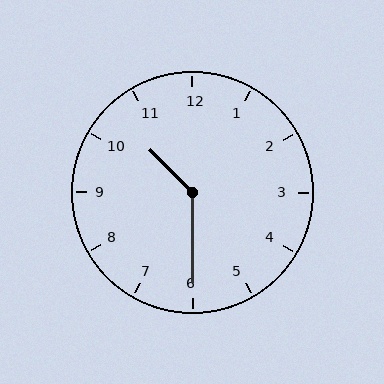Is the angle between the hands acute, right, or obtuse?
It is obtuse.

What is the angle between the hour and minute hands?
Approximately 135 degrees.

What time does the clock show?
10:30.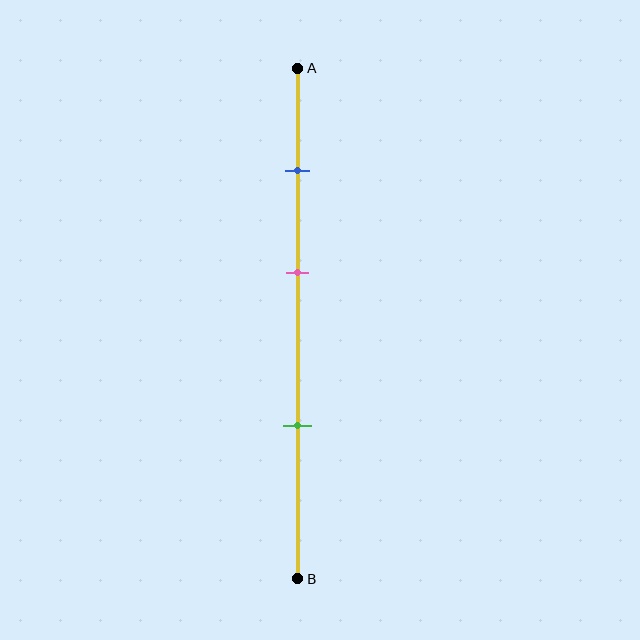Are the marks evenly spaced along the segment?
Yes, the marks are approximately evenly spaced.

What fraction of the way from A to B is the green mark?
The green mark is approximately 70% (0.7) of the way from A to B.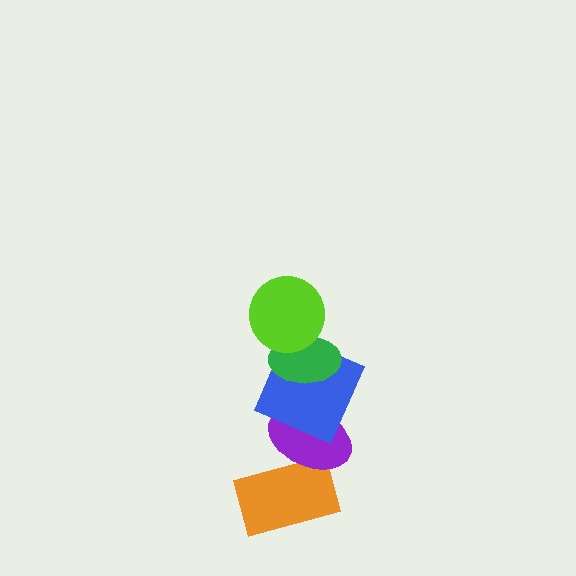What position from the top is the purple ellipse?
The purple ellipse is 4th from the top.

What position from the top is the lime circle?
The lime circle is 1st from the top.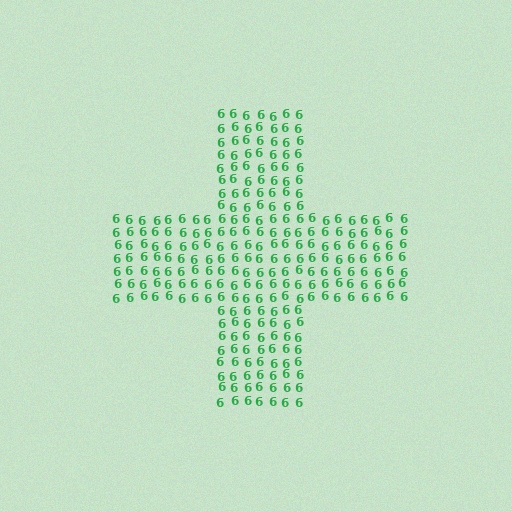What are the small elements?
The small elements are digit 6's.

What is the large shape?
The large shape is a cross.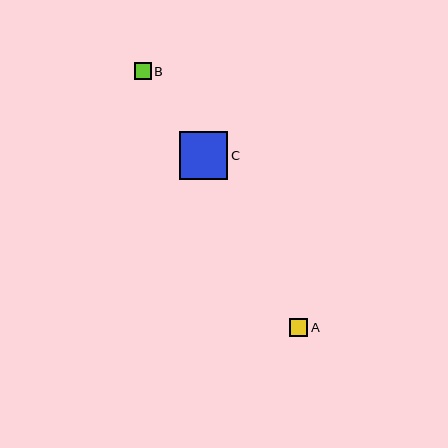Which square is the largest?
Square C is the largest with a size of approximately 48 pixels.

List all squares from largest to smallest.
From largest to smallest: C, A, B.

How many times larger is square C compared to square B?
Square C is approximately 2.9 times the size of square B.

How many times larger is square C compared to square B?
Square C is approximately 2.9 times the size of square B.